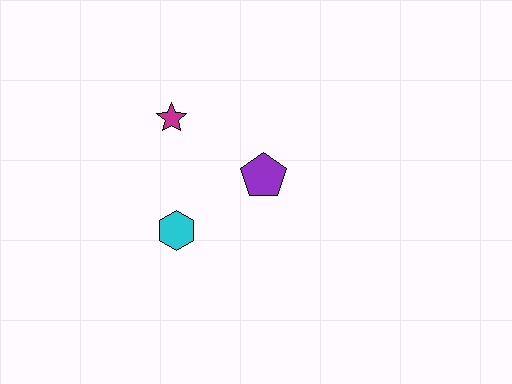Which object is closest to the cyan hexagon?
The purple pentagon is closest to the cyan hexagon.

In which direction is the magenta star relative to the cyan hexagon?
The magenta star is above the cyan hexagon.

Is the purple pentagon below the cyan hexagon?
No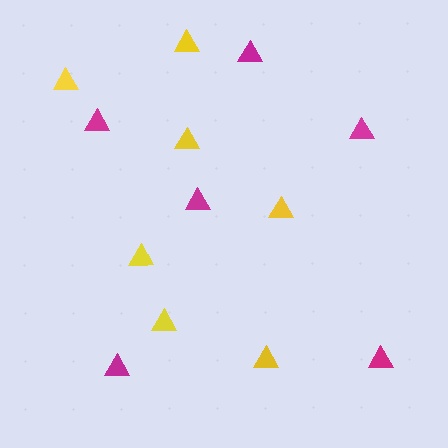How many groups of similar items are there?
There are 2 groups: one group of yellow triangles (7) and one group of magenta triangles (6).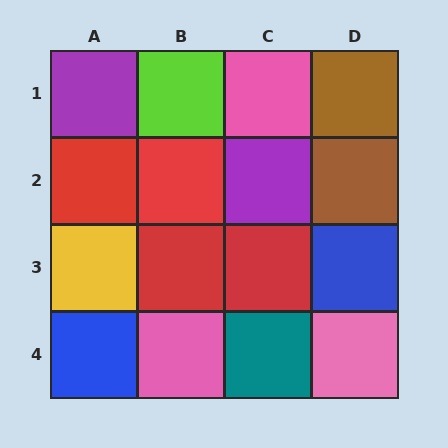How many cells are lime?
1 cell is lime.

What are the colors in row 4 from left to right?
Blue, pink, teal, pink.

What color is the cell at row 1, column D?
Brown.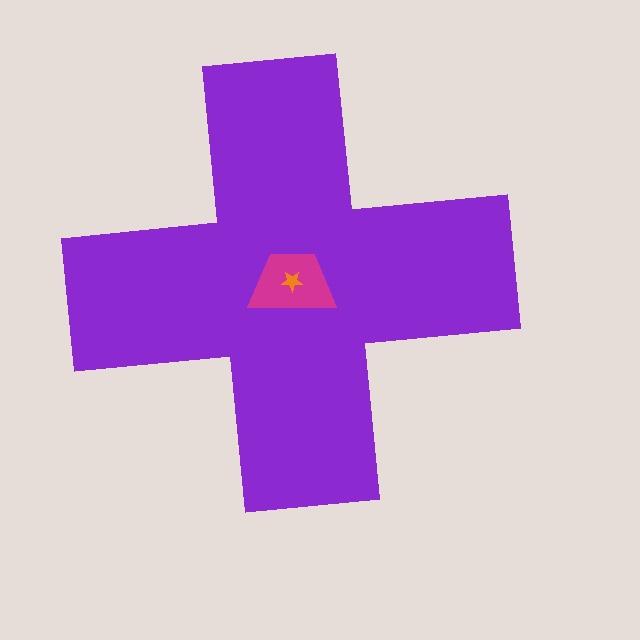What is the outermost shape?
The purple cross.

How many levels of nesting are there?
3.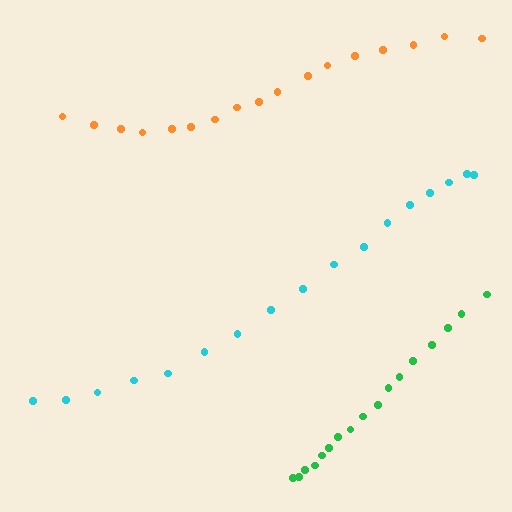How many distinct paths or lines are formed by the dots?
There are 3 distinct paths.